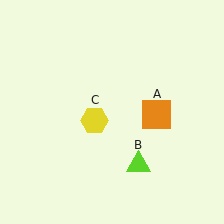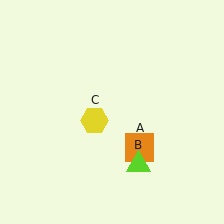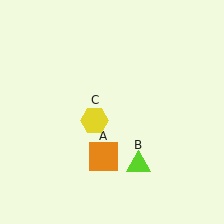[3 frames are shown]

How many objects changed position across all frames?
1 object changed position: orange square (object A).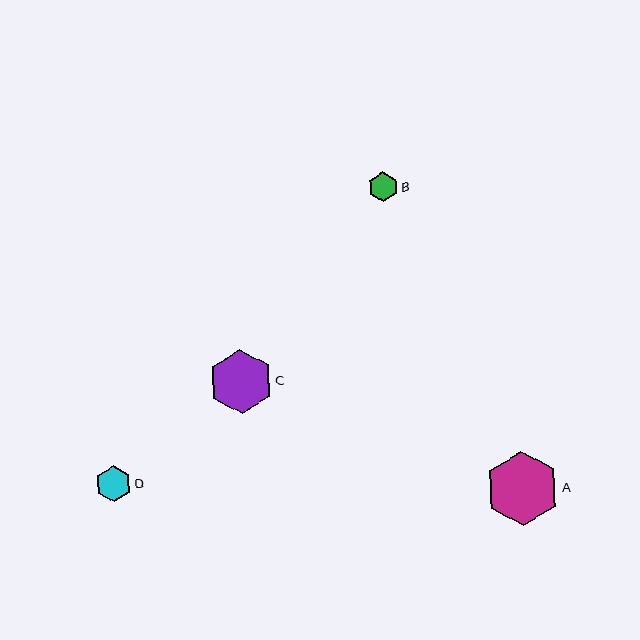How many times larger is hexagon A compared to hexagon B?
Hexagon A is approximately 2.5 times the size of hexagon B.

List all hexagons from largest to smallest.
From largest to smallest: A, C, D, B.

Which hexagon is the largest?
Hexagon A is the largest with a size of approximately 74 pixels.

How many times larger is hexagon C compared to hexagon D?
Hexagon C is approximately 1.8 times the size of hexagon D.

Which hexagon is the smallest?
Hexagon B is the smallest with a size of approximately 30 pixels.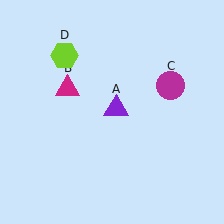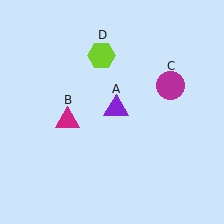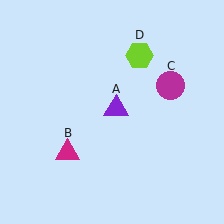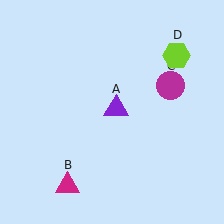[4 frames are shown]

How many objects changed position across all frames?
2 objects changed position: magenta triangle (object B), lime hexagon (object D).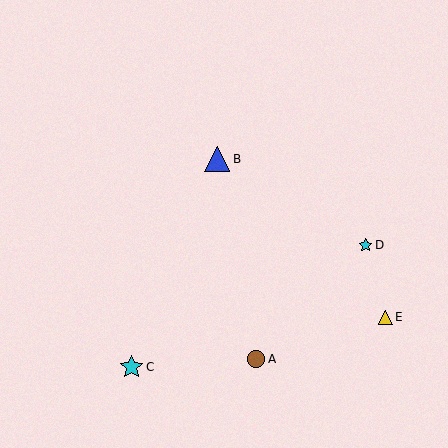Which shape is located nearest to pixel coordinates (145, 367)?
The cyan star (labeled C) at (132, 367) is nearest to that location.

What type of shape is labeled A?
Shape A is a brown circle.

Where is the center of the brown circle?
The center of the brown circle is at (256, 359).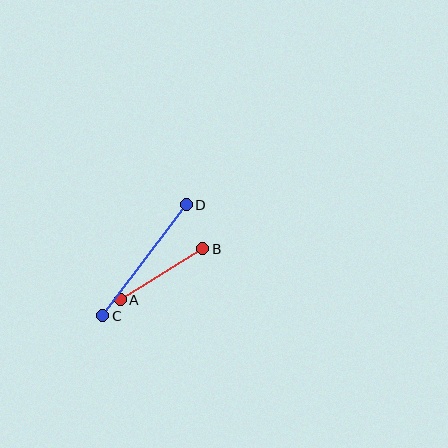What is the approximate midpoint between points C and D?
The midpoint is at approximately (145, 260) pixels.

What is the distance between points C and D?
The distance is approximately 139 pixels.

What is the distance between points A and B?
The distance is approximately 97 pixels.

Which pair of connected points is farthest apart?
Points C and D are farthest apart.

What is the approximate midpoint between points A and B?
The midpoint is at approximately (162, 274) pixels.